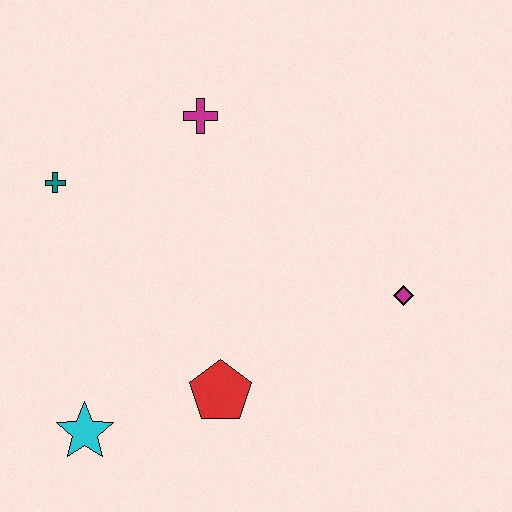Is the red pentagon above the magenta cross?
No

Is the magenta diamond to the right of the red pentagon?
Yes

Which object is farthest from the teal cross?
The magenta diamond is farthest from the teal cross.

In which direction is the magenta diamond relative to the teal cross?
The magenta diamond is to the right of the teal cross.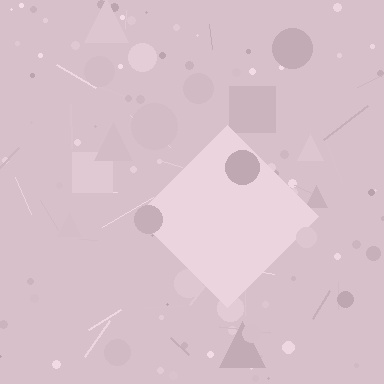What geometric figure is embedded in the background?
A diamond is embedded in the background.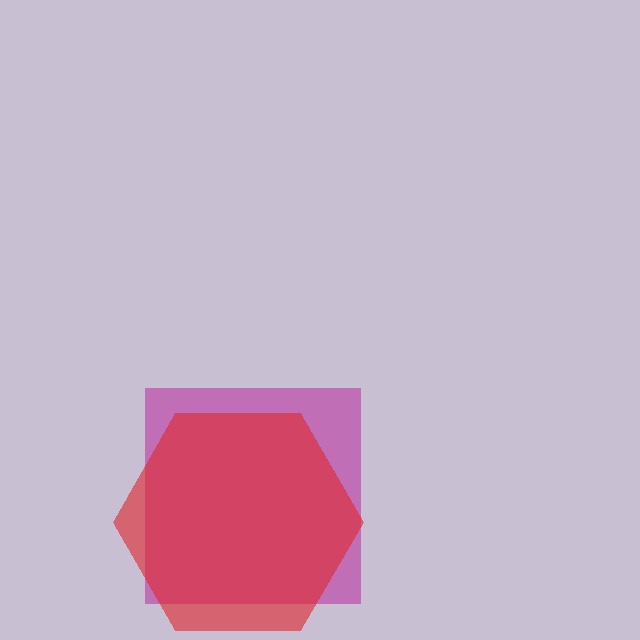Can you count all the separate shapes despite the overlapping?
Yes, there are 2 separate shapes.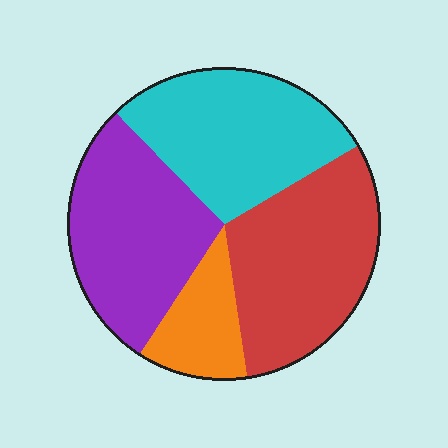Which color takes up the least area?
Orange, at roughly 10%.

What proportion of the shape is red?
Red takes up between a quarter and a half of the shape.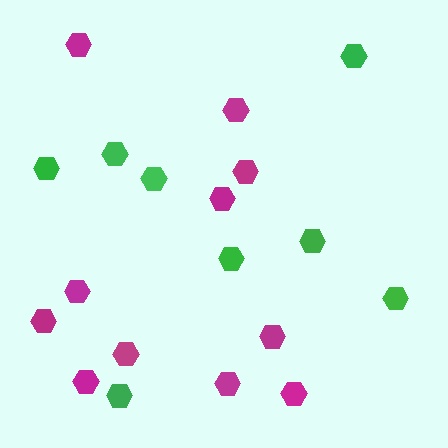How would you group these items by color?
There are 2 groups: one group of green hexagons (8) and one group of magenta hexagons (11).